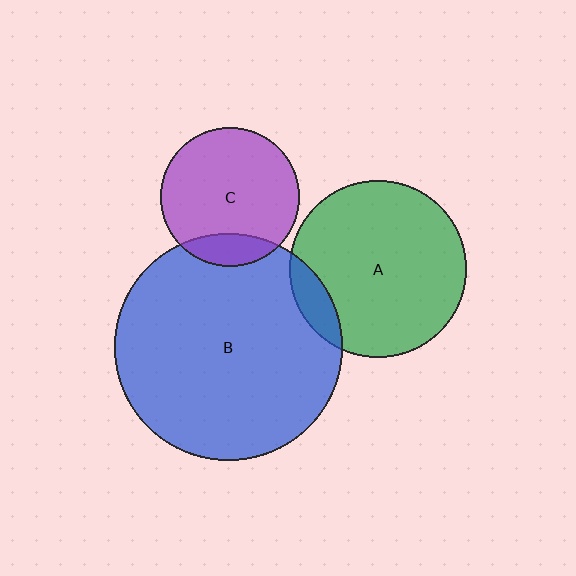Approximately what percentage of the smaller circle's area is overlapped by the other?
Approximately 15%.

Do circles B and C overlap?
Yes.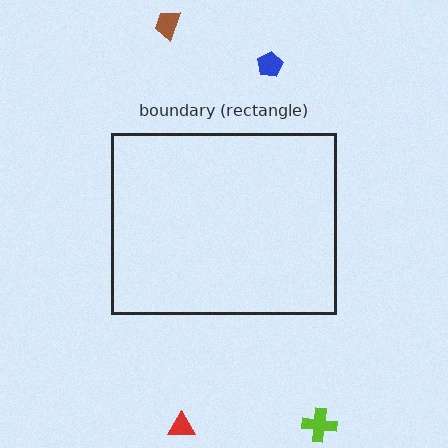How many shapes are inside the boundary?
0 inside, 4 outside.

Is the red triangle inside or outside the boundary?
Outside.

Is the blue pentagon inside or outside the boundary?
Outside.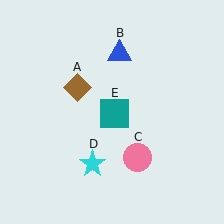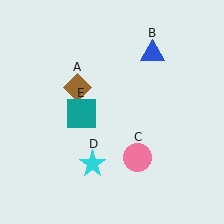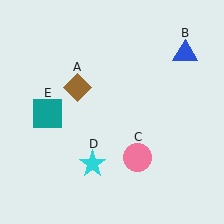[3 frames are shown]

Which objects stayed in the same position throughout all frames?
Brown diamond (object A) and pink circle (object C) and cyan star (object D) remained stationary.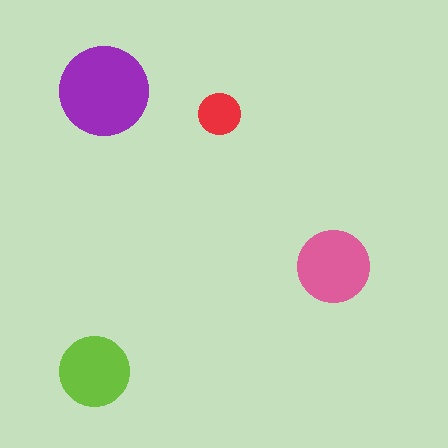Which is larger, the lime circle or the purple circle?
The purple one.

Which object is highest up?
The purple circle is topmost.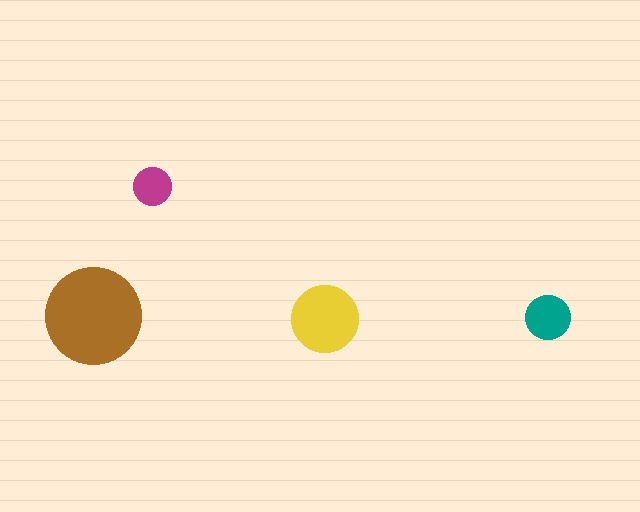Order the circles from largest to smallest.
the brown one, the yellow one, the teal one, the magenta one.